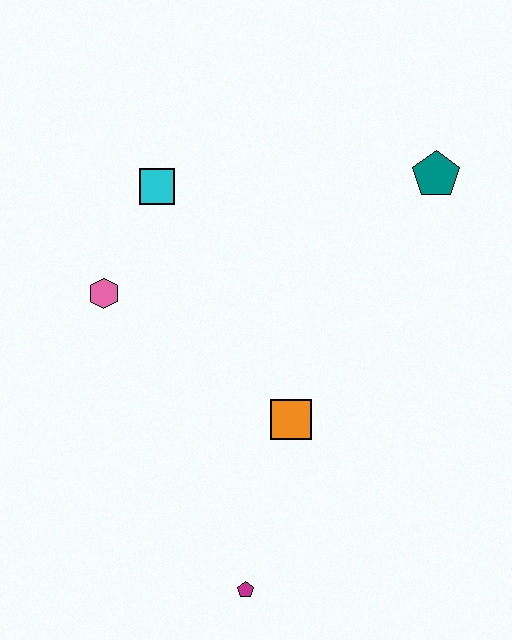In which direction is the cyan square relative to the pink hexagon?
The cyan square is above the pink hexagon.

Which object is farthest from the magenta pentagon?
The teal pentagon is farthest from the magenta pentagon.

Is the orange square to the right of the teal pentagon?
No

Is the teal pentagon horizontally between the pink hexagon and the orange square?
No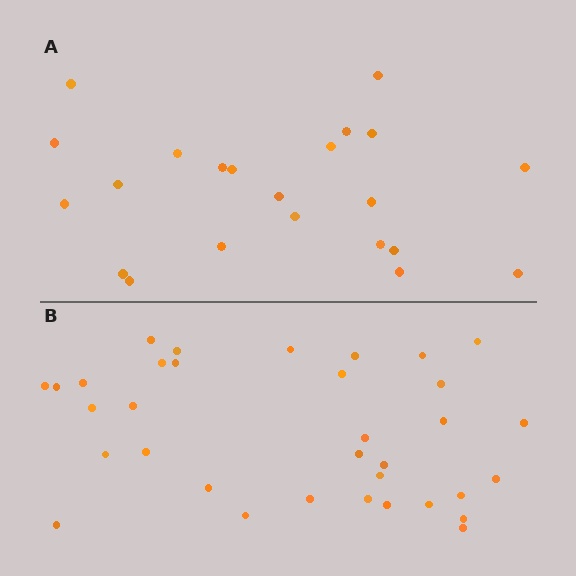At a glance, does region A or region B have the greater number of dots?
Region B (the bottom region) has more dots.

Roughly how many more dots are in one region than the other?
Region B has roughly 12 or so more dots than region A.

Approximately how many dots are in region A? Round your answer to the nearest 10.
About 20 dots. (The exact count is 22, which rounds to 20.)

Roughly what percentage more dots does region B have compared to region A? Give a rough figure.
About 55% more.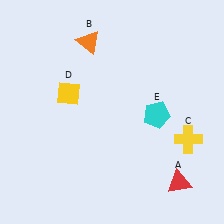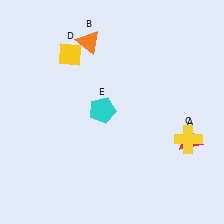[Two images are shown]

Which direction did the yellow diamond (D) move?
The yellow diamond (D) moved up.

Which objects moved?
The objects that moved are: the red triangle (A), the yellow diamond (D), the cyan pentagon (E).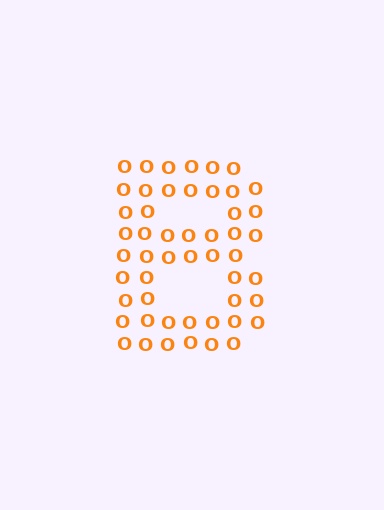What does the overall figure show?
The overall figure shows the letter B.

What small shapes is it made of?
It is made of small letter O's.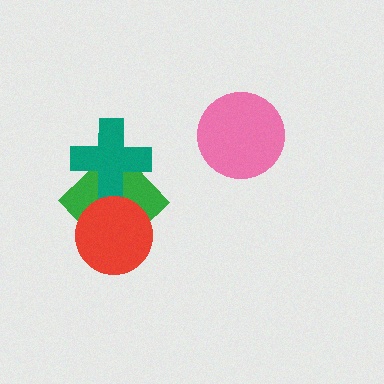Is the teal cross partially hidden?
No, no other shape covers it.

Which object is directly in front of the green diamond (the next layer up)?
The teal cross is directly in front of the green diamond.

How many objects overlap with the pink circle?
0 objects overlap with the pink circle.